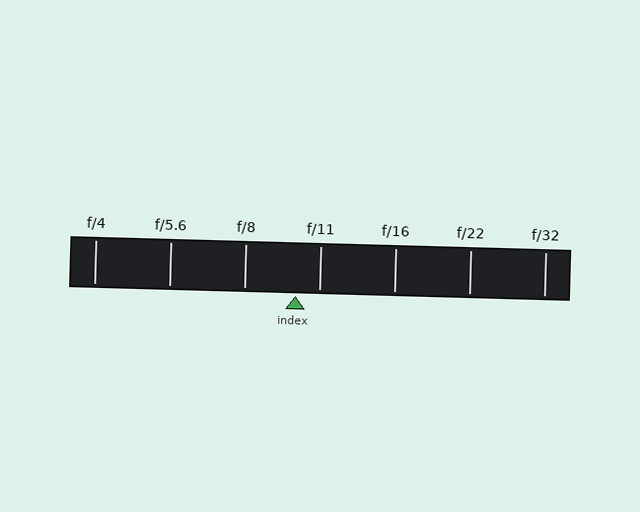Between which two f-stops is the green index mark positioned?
The index mark is between f/8 and f/11.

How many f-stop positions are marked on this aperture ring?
There are 7 f-stop positions marked.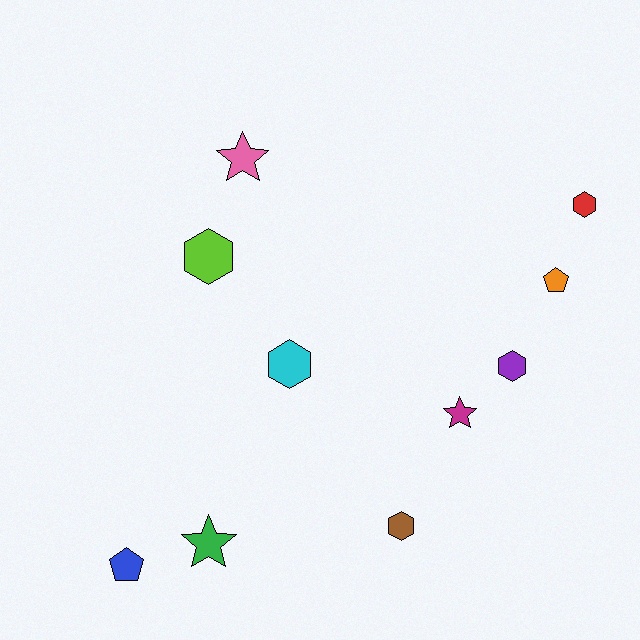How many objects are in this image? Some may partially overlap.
There are 10 objects.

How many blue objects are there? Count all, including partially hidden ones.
There is 1 blue object.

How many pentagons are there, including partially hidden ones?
There are 2 pentagons.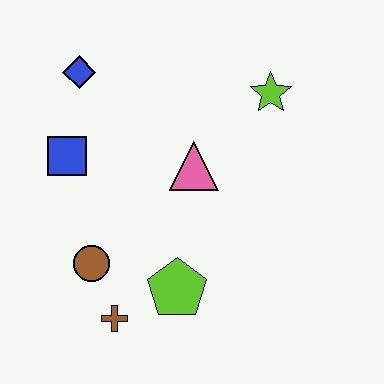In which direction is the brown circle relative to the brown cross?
The brown circle is above the brown cross.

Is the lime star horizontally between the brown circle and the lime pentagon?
No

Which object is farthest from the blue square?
The lime star is farthest from the blue square.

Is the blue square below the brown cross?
No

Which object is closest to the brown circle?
The brown cross is closest to the brown circle.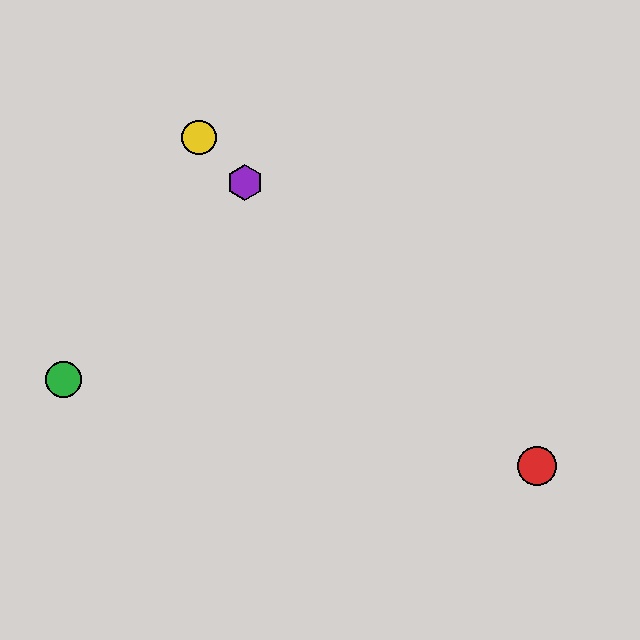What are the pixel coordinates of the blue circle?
The blue circle is at (198, 137).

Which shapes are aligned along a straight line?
The red circle, the blue circle, the yellow circle, the purple hexagon are aligned along a straight line.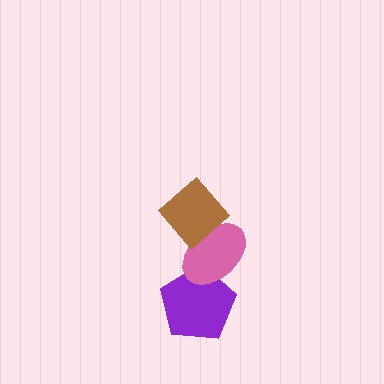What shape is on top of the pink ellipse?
The brown diamond is on top of the pink ellipse.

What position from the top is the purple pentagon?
The purple pentagon is 3rd from the top.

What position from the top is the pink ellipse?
The pink ellipse is 2nd from the top.